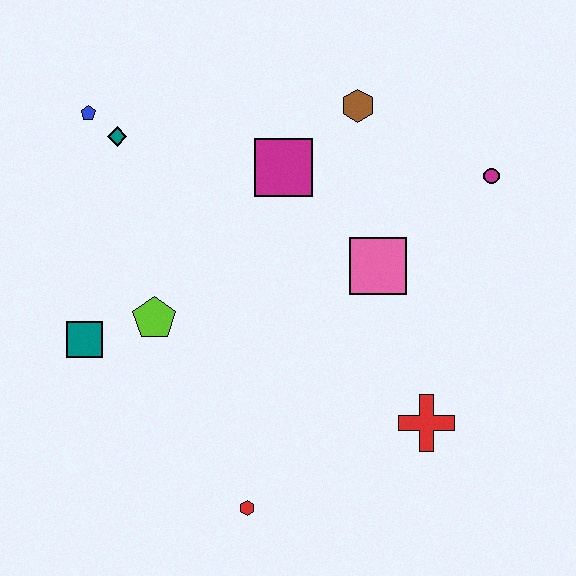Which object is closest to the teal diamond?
The blue pentagon is closest to the teal diamond.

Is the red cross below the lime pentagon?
Yes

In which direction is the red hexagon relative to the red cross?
The red hexagon is to the left of the red cross.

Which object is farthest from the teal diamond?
The red cross is farthest from the teal diamond.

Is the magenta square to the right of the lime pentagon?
Yes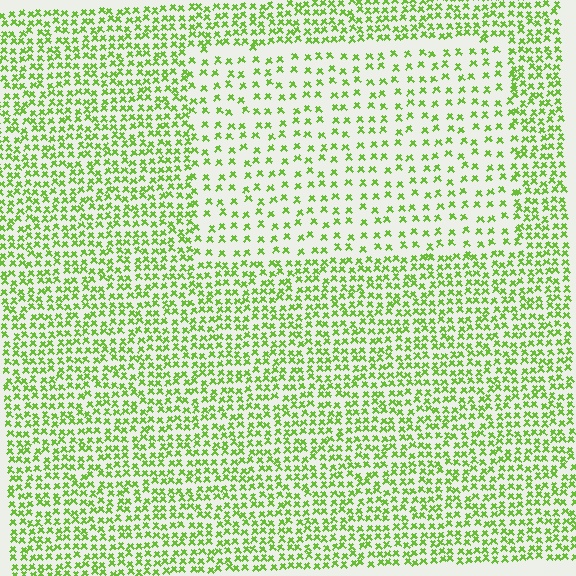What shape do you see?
I see a rectangle.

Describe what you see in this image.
The image contains small lime elements arranged at two different densities. A rectangle-shaped region is visible where the elements are less densely packed than the surrounding area.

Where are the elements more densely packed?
The elements are more densely packed outside the rectangle boundary.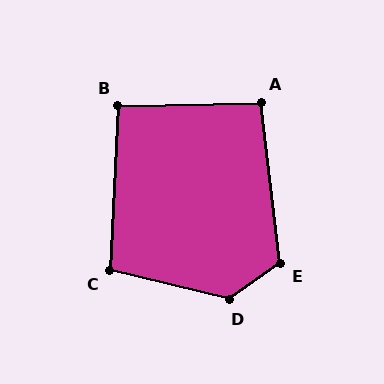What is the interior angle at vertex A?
Approximately 95 degrees (obtuse).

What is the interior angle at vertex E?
Approximately 119 degrees (obtuse).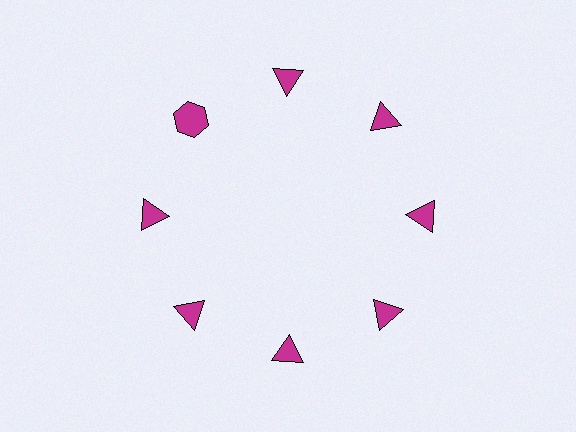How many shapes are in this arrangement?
There are 8 shapes arranged in a ring pattern.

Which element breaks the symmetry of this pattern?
The magenta hexagon at roughly the 10 o'clock position breaks the symmetry. All other shapes are magenta triangles.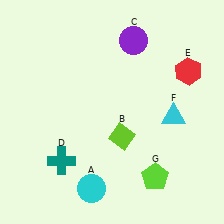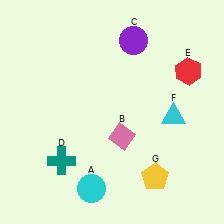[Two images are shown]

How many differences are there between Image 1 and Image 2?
There are 2 differences between the two images.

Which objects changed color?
B changed from lime to pink. G changed from lime to yellow.